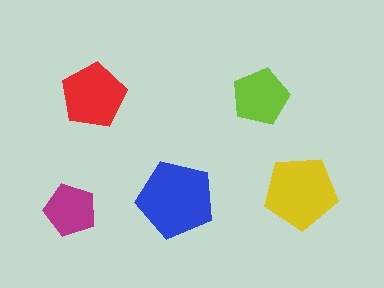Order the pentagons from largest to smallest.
the blue one, the yellow one, the red one, the lime one, the magenta one.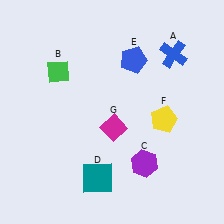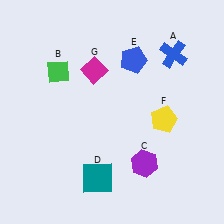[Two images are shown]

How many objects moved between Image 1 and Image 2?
1 object moved between the two images.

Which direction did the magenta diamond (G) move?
The magenta diamond (G) moved up.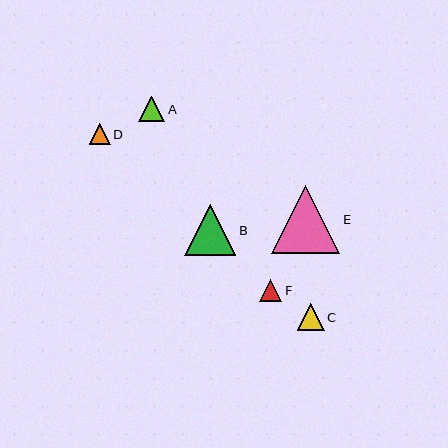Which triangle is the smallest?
Triangle D is the smallest with a size of approximately 21 pixels.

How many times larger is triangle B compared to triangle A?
Triangle B is approximately 2.0 times the size of triangle A.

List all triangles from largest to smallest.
From largest to smallest: E, B, C, A, F, D.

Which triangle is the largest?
Triangle E is the largest with a size of approximately 68 pixels.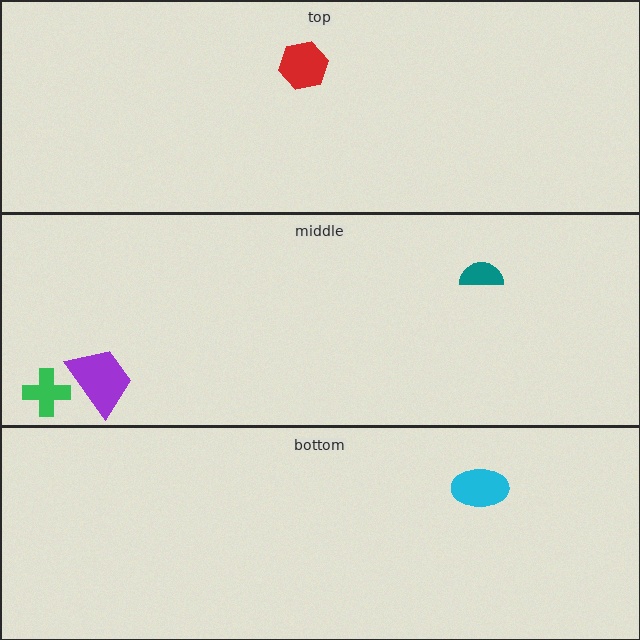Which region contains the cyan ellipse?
The bottom region.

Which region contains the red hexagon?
The top region.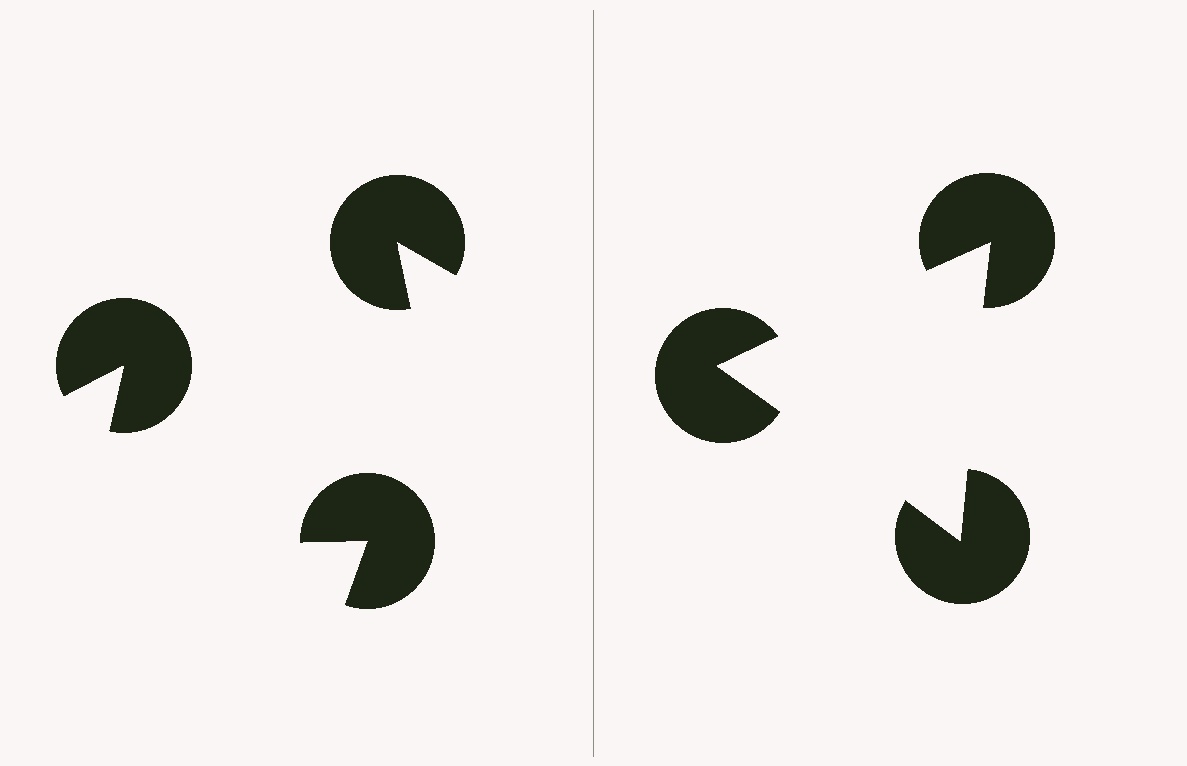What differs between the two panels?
The pac-man discs are positioned identically on both sides; only the wedge orientations differ. On the right they align to a triangle; on the left they are misaligned.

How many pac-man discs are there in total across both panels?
6 — 3 on each side.